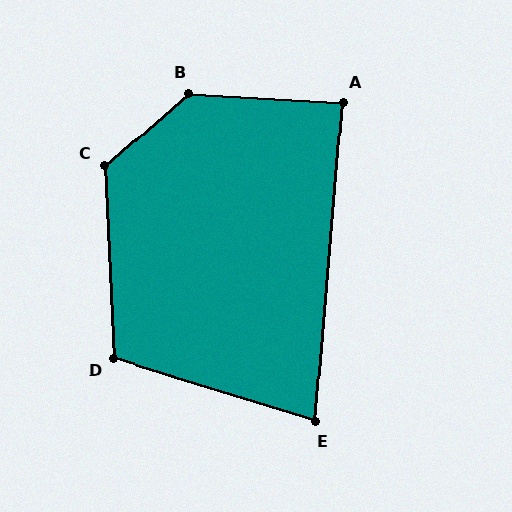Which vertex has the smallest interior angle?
E, at approximately 78 degrees.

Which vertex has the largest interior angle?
B, at approximately 136 degrees.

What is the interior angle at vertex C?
Approximately 128 degrees (obtuse).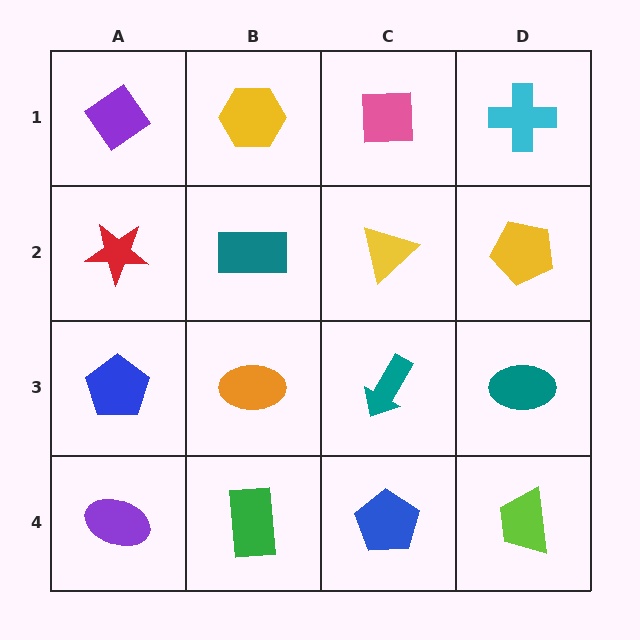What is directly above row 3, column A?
A red star.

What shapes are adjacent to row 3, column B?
A teal rectangle (row 2, column B), a green rectangle (row 4, column B), a blue pentagon (row 3, column A), a teal arrow (row 3, column C).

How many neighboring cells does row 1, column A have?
2.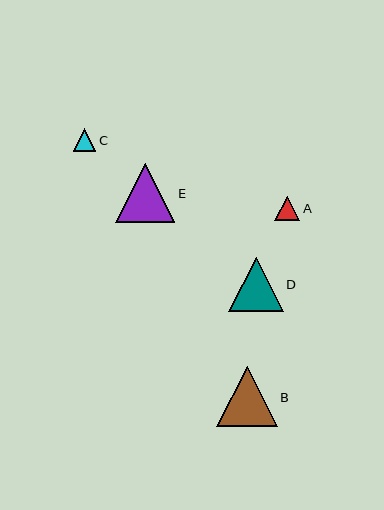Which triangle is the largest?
Triangle B is the largest with a size of approximately 60 pixels.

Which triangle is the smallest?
Triangle C is the smallest with a size of approximately 22 pixels.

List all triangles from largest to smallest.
From largest to smallest: B, E, D, A, C.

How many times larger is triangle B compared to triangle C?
Triangle B is approximately 2.7 times the size of triangle C.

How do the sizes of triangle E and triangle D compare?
Triangle E and triangle D are approximately the same size.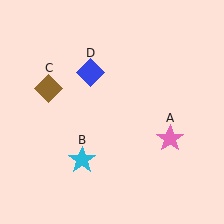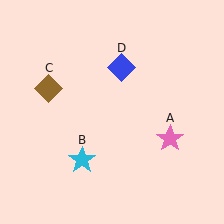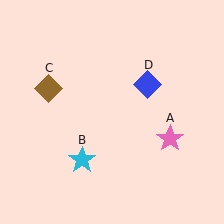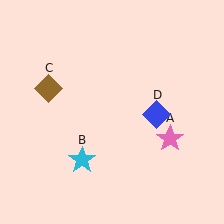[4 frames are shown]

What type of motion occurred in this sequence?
The blue diamond (object D) rotated clockwise around the center of the scene.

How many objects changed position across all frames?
1 object changed position: blue diamond (object D).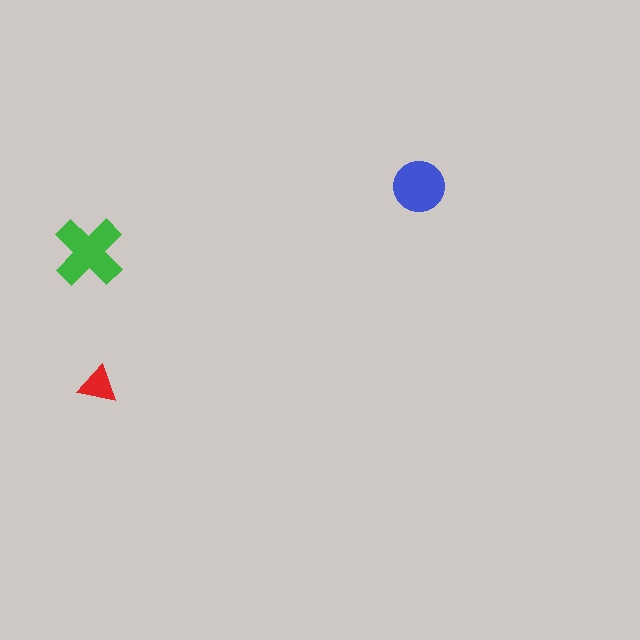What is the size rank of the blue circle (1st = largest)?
2nd.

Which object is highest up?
The blue circle is topmost.